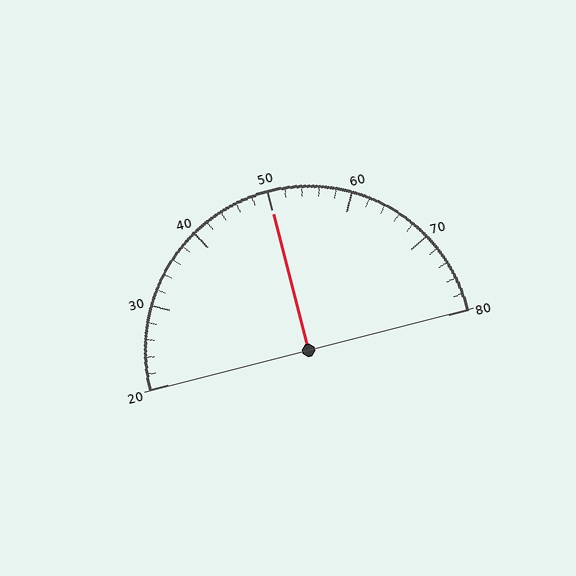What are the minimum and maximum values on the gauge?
The gauge ranges from 20 to 80.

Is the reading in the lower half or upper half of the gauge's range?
The reading is in the upper half of the range (20 to 80).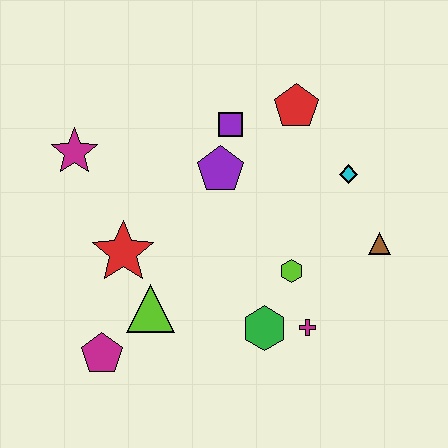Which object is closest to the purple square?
The purple pentagon is closest to the purple square.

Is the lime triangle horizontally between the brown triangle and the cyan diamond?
No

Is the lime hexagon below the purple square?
Yes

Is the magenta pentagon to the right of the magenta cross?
No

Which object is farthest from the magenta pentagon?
The red pentagon is farthest from the magenta pentagon.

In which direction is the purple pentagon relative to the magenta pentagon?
The purple pentagon is above the magenta pentagon.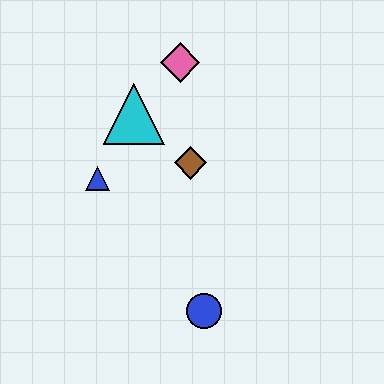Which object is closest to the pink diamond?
The cyan triangle is closest to the pink diamond.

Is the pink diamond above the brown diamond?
Yes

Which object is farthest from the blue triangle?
The blue circle is farthest from the blue triangle.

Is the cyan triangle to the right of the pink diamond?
No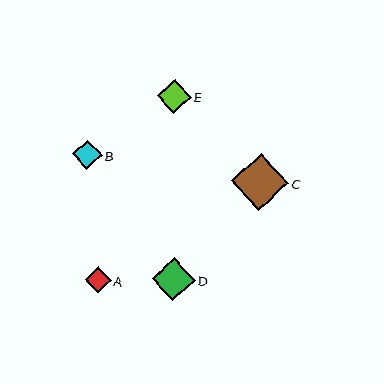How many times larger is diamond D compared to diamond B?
Diamond D is approximately 1.5 times the size of diamond B.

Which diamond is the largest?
Diamond C is the largest with a size of approximately 57 pixels.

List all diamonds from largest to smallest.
From largest to smallest: C, D, E, B, A.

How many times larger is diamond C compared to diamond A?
Diamond C is approximately 2.2 times the size of diamond A.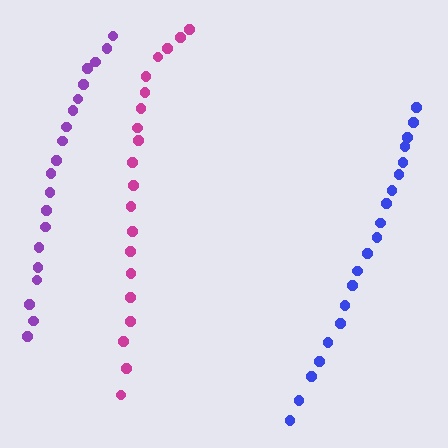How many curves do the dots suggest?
There are 3 distinct paths.